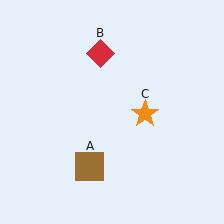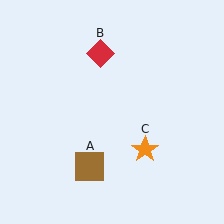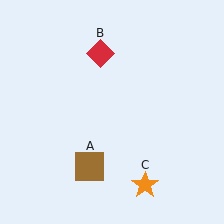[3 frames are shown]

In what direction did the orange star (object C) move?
The orange star (object C) moved down.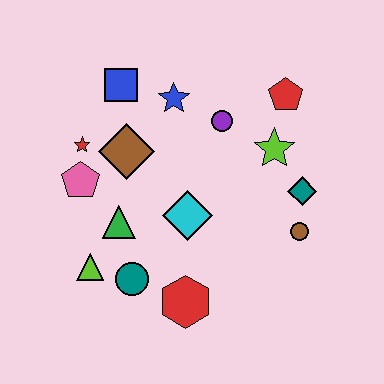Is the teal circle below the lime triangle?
Yes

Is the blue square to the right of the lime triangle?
Yes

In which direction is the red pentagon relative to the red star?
The red pentagon is to the right of the red star.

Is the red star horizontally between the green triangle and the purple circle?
No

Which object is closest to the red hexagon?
The teal circle is closest to the red hexagon.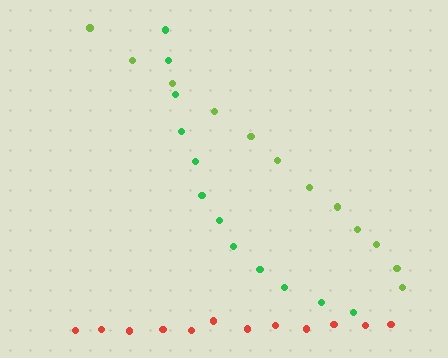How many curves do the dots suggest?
There are 3 distinct paths.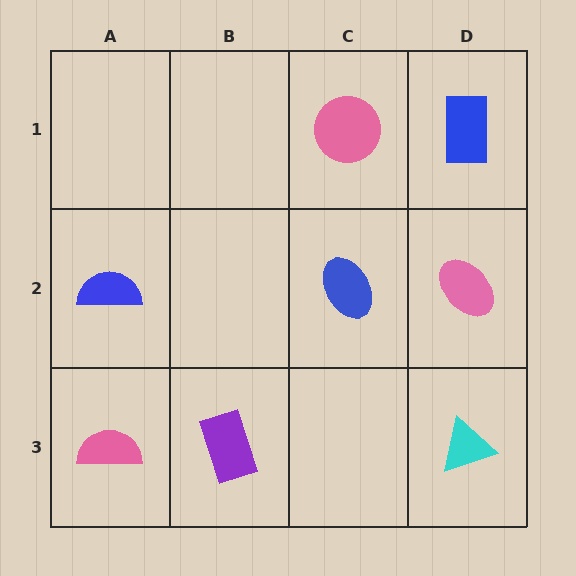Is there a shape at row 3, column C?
No, that cell is empty.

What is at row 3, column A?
A pink semicircle.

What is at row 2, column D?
A pink ellipse.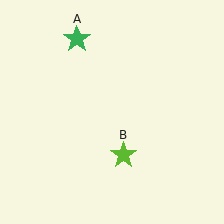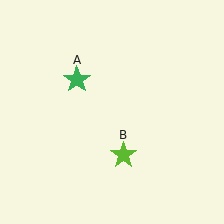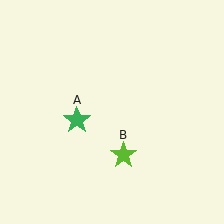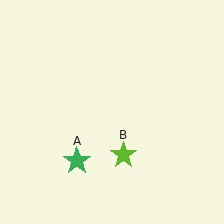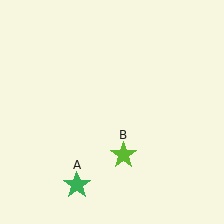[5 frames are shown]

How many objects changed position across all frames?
1 object changed position: green star (object A).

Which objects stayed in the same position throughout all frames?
Lime star (object B) remained stationary.